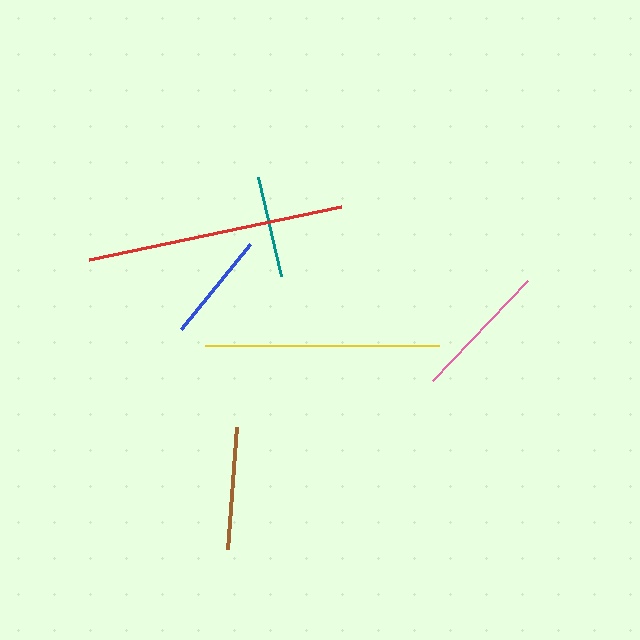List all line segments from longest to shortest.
From longest to shortest: red, yellow, pink, brown, blue, teal.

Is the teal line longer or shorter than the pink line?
The pink line is longer than the teal line.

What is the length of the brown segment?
The brown segment is approximately 122 pixels long.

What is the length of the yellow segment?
The yellow segment is approximately 234 pixels long.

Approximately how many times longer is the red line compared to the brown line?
The red line is approximately 2.1 times the length of the brown line.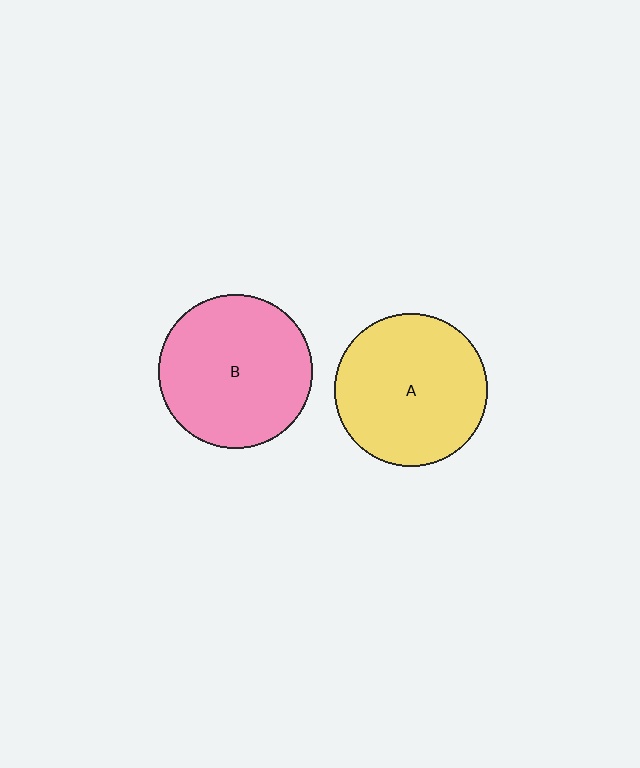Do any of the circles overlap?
No, none of the circles overlap.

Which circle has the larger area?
Circle B (pink).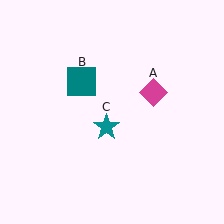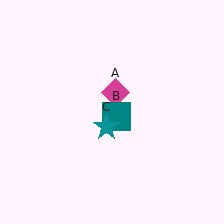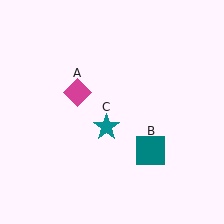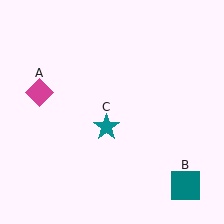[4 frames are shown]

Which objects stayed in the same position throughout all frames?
Teal star (object C) remained stationary.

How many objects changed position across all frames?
2 objects changed position: magenta diamond (object A), teal square (object B).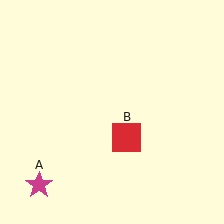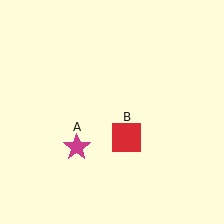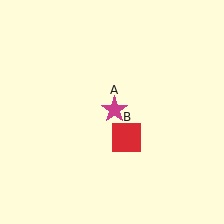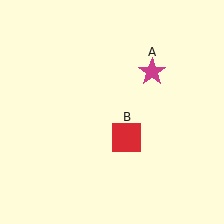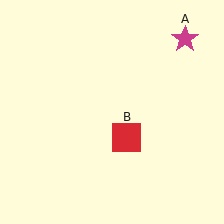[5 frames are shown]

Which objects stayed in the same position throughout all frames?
Red square (object B) remained stationary.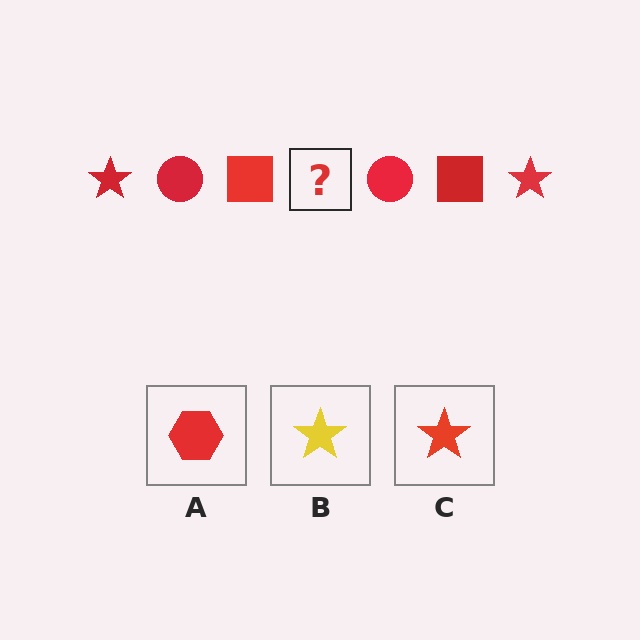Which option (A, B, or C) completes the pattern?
C.